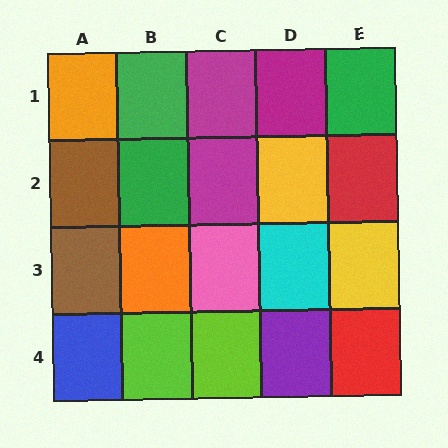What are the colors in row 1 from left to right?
Orange, green, magenta, magenta, green.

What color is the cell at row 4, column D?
Purple.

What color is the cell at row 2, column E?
Red.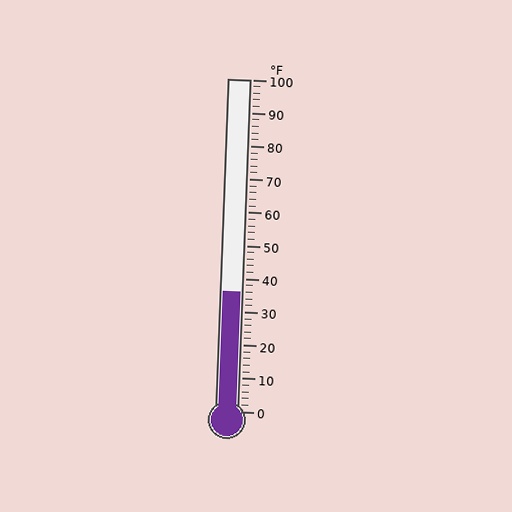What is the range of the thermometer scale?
The thermometer scale ranges from 0°F to 100°F.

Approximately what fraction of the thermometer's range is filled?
The thermometer is filled to approximately 35% of its range.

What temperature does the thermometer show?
The thermometer shows approximately 36°F.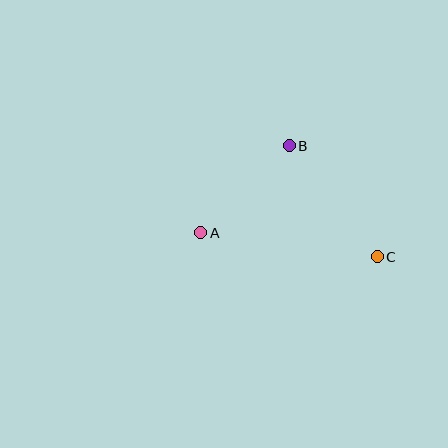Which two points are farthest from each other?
Points A and C are farthest from each other.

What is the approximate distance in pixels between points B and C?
The distance between B and C is approximately 142 pixels.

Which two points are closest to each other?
Points A and B are closest to each other.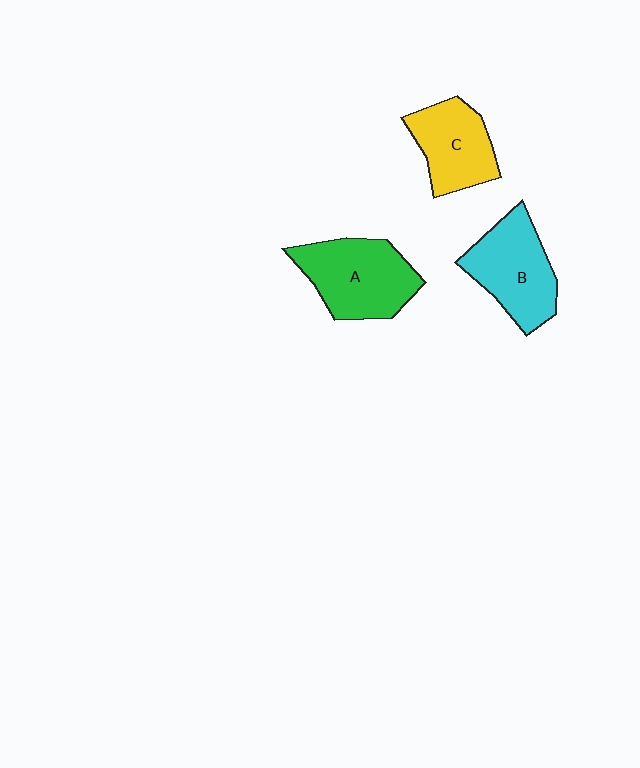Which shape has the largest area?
Shape A (green).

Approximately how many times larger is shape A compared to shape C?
Approximately 1.3 times.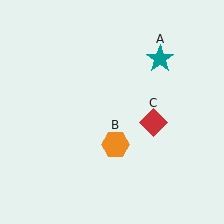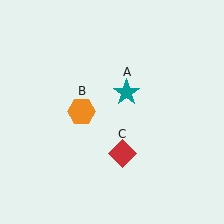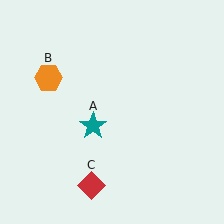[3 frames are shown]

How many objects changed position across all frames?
3 objects changed position: teal star (object A), orange hexagon (object B), red diamond (object C).